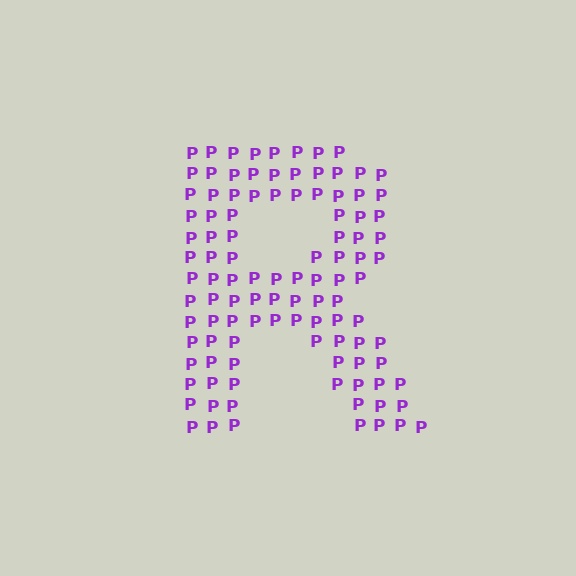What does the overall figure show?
The overall figure shows the letter R.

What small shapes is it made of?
It is made of small letter P's.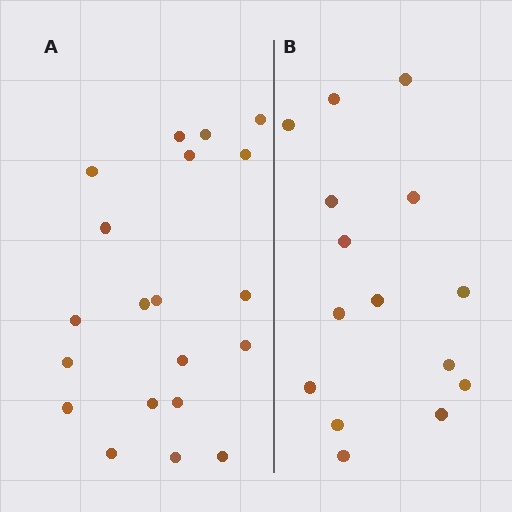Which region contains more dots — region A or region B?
Region A (the left region) has more dots.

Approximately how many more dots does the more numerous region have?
Region A has about 5 more dots than region B.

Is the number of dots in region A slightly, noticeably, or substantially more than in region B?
Region A has noticeably more, but not dramatically so. The ratio is roughly 1.3 to 1.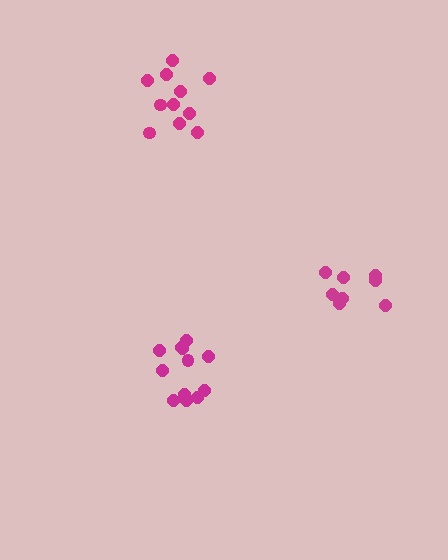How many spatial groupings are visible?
There are 3 spatial groupings.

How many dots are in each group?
Group 1: 11 dots, Group 2: 12 dots, Group 3: 9 dots (32 total).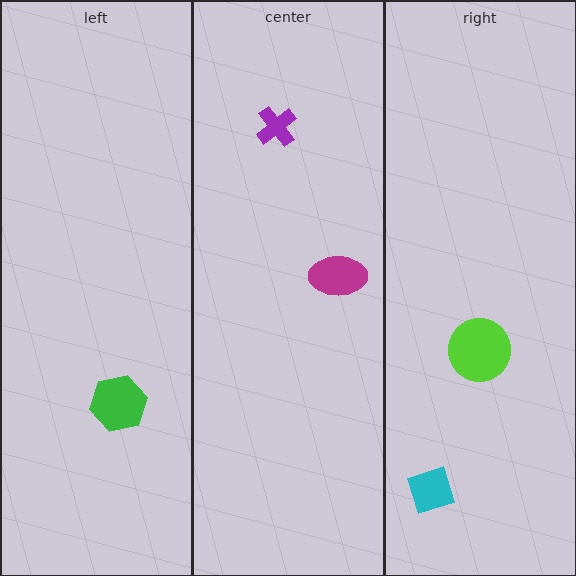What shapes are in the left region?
The green hexagon.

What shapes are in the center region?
The magenta ellipse, the purple cross.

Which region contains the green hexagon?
The left region.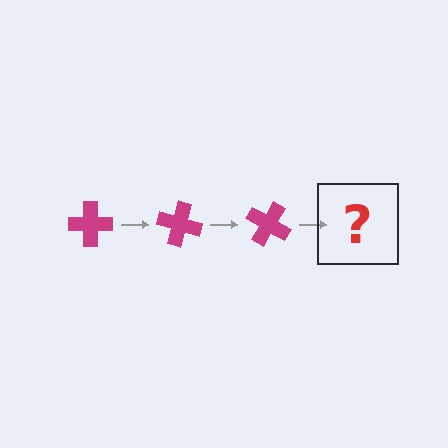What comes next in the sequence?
The next element should be a magenta cross rotated 45 degrees.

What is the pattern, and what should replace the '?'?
The pattern is that the cross rotates 15 degrees each step. The '?' should be a magenta cross rotated 45 degrees.